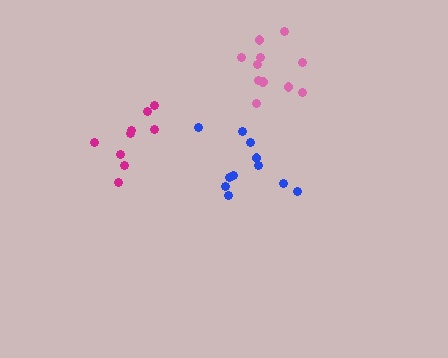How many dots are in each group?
Group 1: 9 dots, Group 2: 11 dots, Group 3: 11 dots (31 total).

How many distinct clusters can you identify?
There are 3 distinct clusters.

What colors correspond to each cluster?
The clusters are colored: magenta, blue, pink.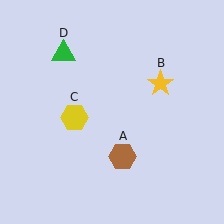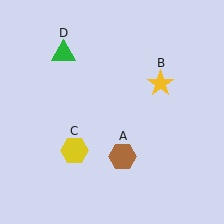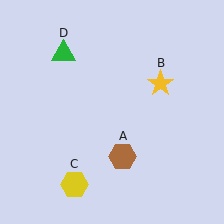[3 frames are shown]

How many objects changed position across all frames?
1 object changed position: yellow hexagon (object C).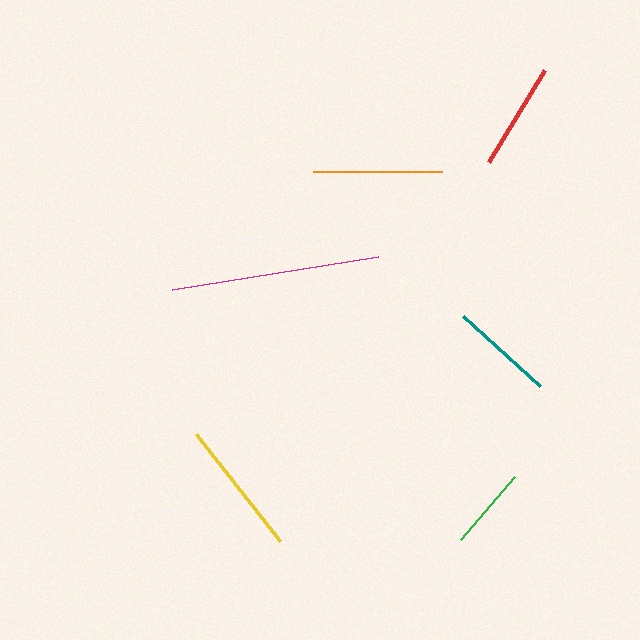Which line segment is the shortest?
The green line is the shortest at approximately 82 pixels.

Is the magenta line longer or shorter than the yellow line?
The magenta line is longer than the yellow line.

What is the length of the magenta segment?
The magenta segment is approximately 209 pixels long.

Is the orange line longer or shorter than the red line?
The orange line is longer than the red line.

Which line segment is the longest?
The magenta line is the longest at approximately 209 pixels.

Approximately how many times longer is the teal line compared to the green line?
The teal line is approximately 1.3 times the length of the green line.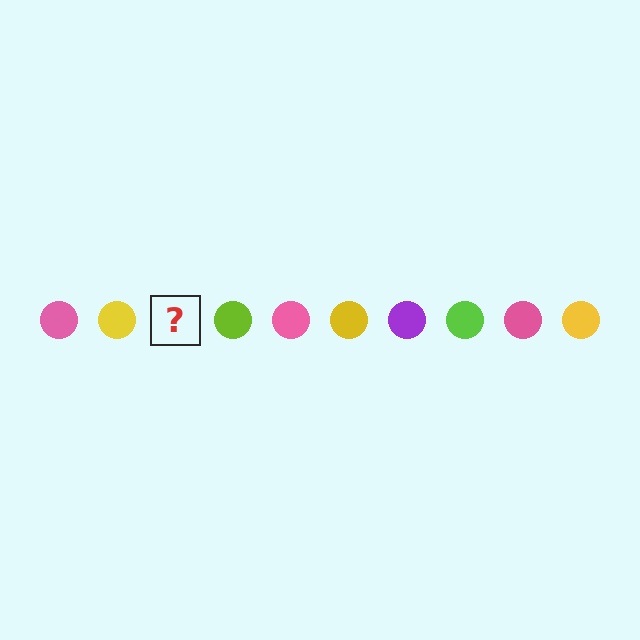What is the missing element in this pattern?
The missing element is a purple circle.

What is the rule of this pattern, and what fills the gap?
The rule is that the pattern cycles through pink, yellow, purple, lime circles. The gap should be filled with a purple circle.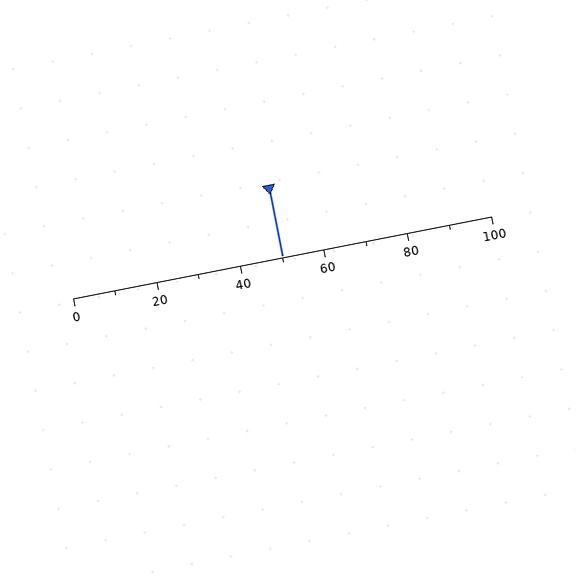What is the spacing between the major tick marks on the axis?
The major ticks are spaced 20 apart.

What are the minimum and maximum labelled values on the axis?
The axis runs from 0 to 100.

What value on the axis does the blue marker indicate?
The marker indicates approximately 50.